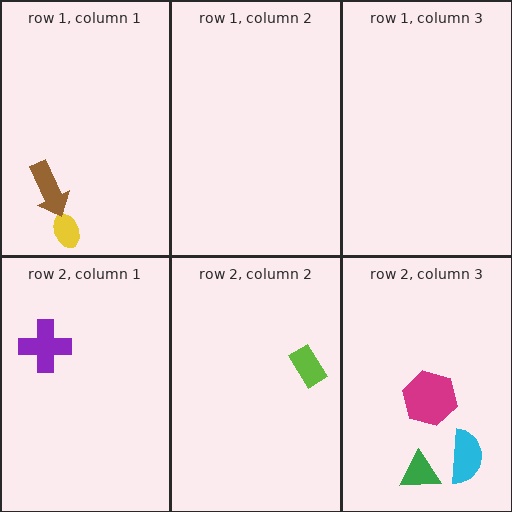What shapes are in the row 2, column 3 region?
The green triangle, the cyan semicircle, the magenta hexagon.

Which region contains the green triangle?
The row 2, column 3 region.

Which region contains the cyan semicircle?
The row 2, column 3 region.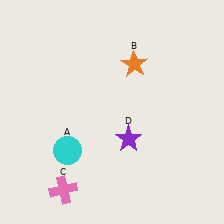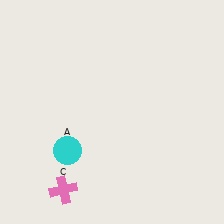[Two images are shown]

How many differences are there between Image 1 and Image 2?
There are 2 differences between the two images.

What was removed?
The purple star (D), the orange star (B) were removed in Image 2.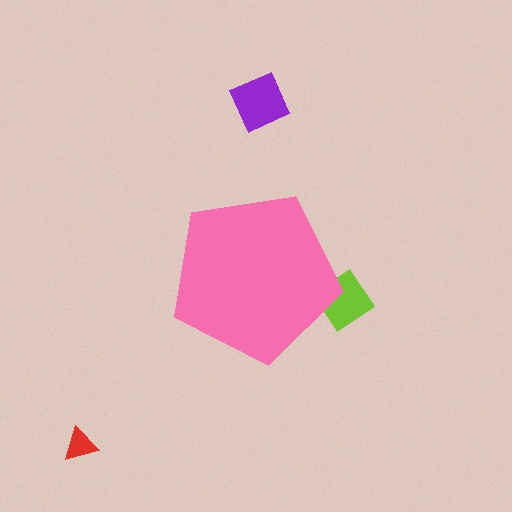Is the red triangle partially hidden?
No, the red triangle is fully visible.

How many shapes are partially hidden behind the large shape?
1 shape is partially hidden.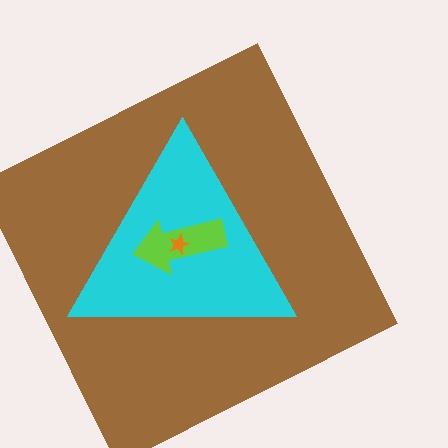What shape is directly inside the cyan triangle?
The lime arrow.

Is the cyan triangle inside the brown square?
Yes.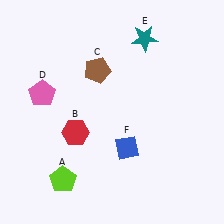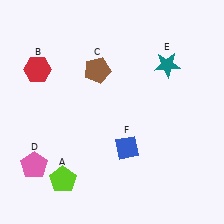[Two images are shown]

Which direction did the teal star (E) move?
The teal star (E) moved down.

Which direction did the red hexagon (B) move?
The red hexagon (B) moved up.